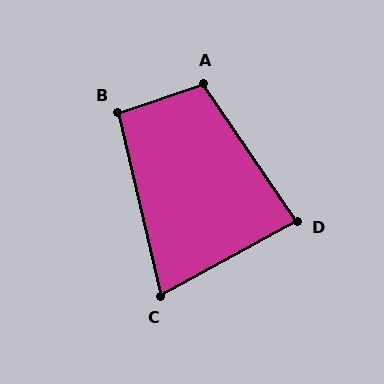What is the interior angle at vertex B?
Approximately 95 degrees (obtuse).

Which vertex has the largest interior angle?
A, at approximately 106 degrees.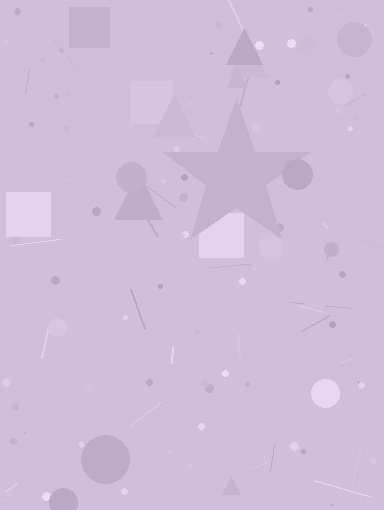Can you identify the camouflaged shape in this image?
The camouflaged shape is a star.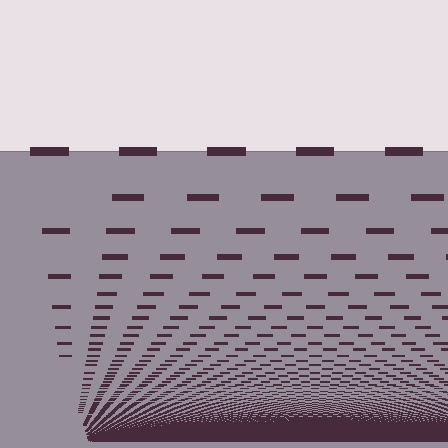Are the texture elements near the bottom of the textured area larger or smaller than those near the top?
Smaller. The gradient is inverted — elements near the bottom are smaller and denser.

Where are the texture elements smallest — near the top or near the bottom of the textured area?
Near the bottom.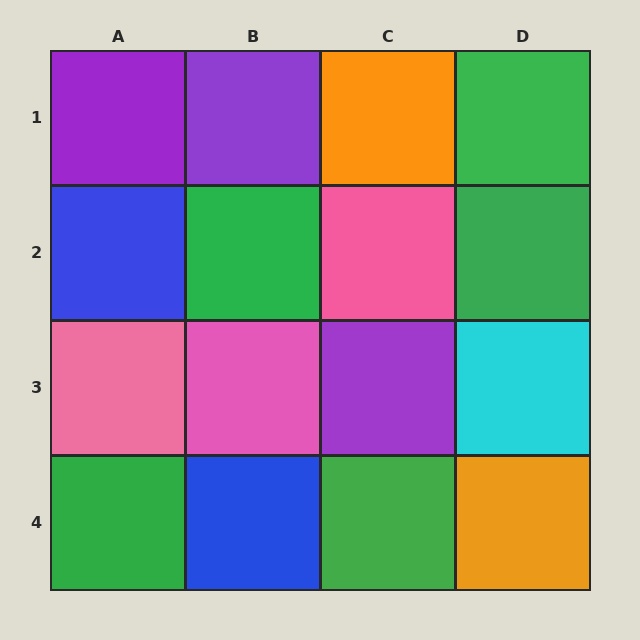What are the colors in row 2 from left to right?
Blue, green, pink, green.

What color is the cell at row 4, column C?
Green.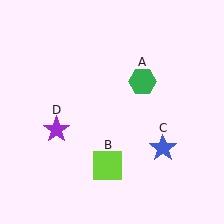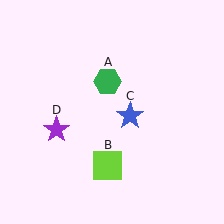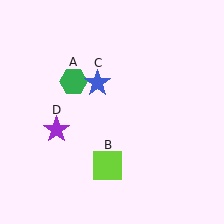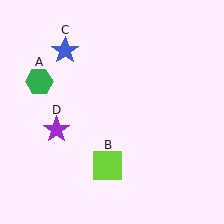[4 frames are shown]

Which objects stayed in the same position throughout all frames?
Lime square (object B) and purple star (object D) remained stationary.